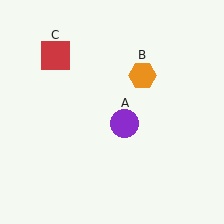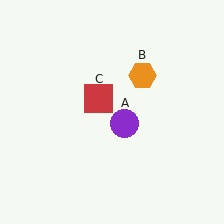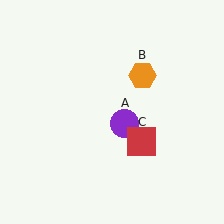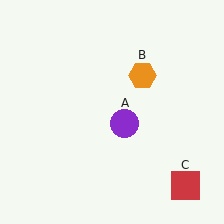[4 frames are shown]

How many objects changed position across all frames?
1 object changed position: red square (object C).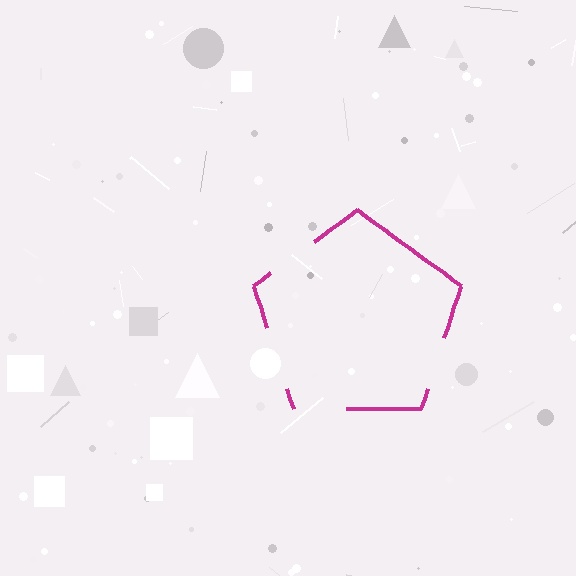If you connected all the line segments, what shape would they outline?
They would outline a pentagon.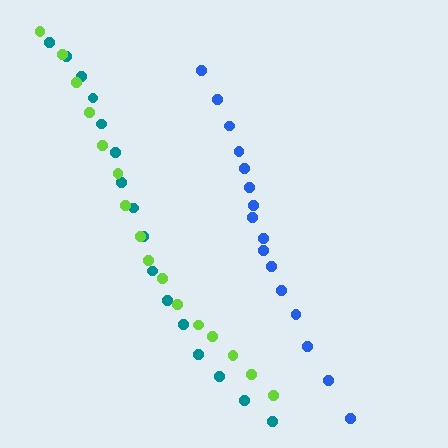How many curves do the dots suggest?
There are 3 distinct paths.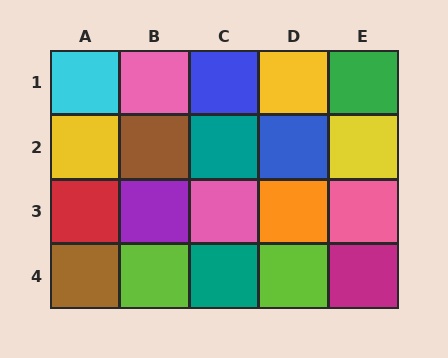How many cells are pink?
3 cells are pink.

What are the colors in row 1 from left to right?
Cyan, pink, blue, yellow, green.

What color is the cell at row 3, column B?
Purple.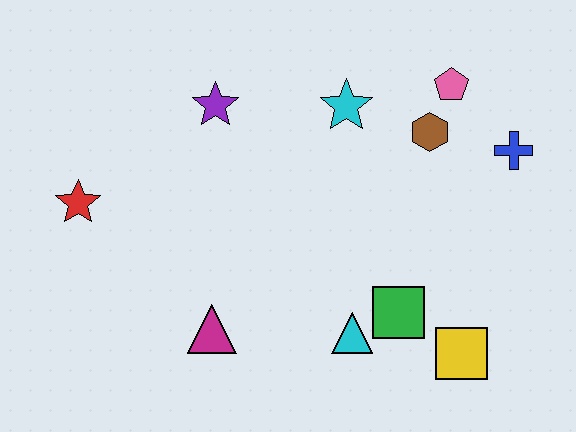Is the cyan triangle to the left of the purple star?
No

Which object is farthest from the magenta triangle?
The blue cross is farthest from the magenta triangle.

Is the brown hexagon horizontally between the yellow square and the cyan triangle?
Yes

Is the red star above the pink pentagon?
No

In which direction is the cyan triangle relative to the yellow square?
The cyan triangle is to the left of the yellow square.